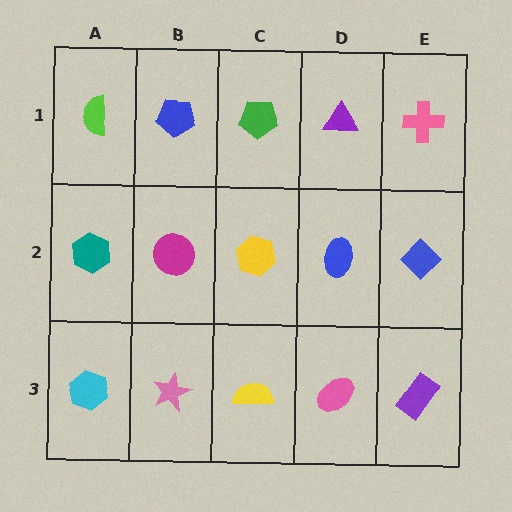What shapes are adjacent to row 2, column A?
A lime semicircle (row 1, column A), a cyan hexagon (row 3, column A), a magenta circle (row 2, column B).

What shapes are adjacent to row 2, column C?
A green pentagon (row 1, column C), a yellow semicircle (row 3, column C), a magenta circle (row 2, column B), a blue ellipse (row 2, column D).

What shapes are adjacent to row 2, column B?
A blue pentagon (row 1, column B), a pink star (row 3, column B), a teal hexagon (row 2, column A), a yellow hexagon (row 2, column C).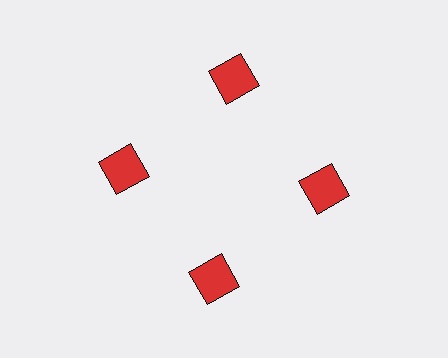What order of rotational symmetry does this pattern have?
This pattern has 4-fold rotational symmetry.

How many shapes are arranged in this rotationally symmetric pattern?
There are 4 shapes, arranged in 4 groups of 1.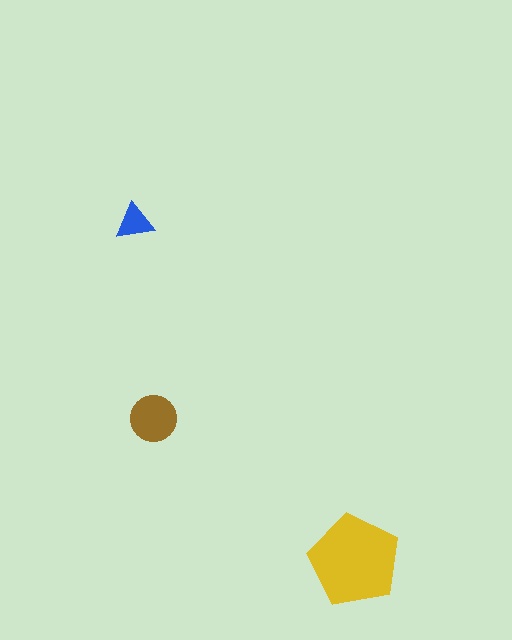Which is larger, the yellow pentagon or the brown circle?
The yellow pentagon.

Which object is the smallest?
The blue triangle.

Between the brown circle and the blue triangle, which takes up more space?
The brown circle.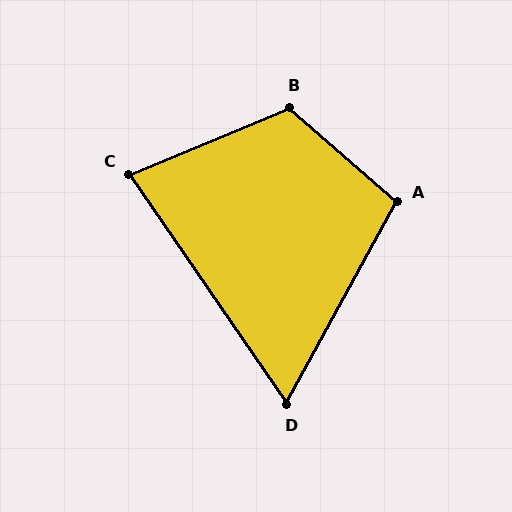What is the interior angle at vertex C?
Approximately 78 degrees (acute).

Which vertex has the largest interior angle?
B, at approximately 117 degrees.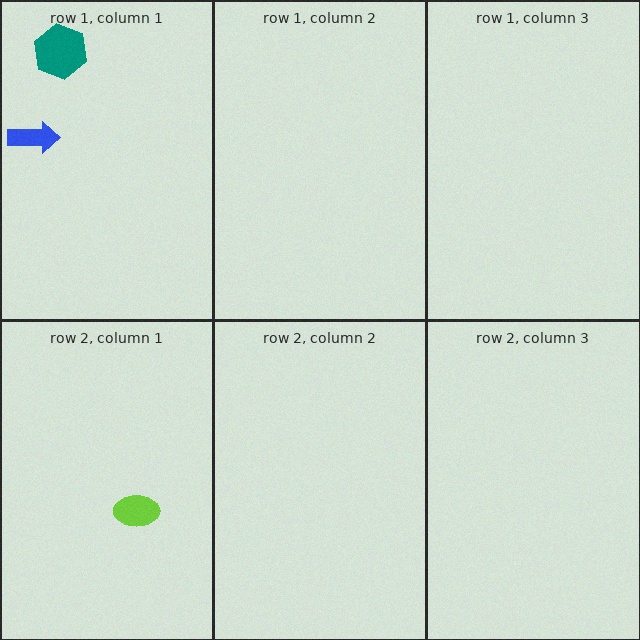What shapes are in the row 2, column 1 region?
The lime ellipse.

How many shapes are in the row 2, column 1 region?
1.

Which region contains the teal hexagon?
The row 1, column 1 region.